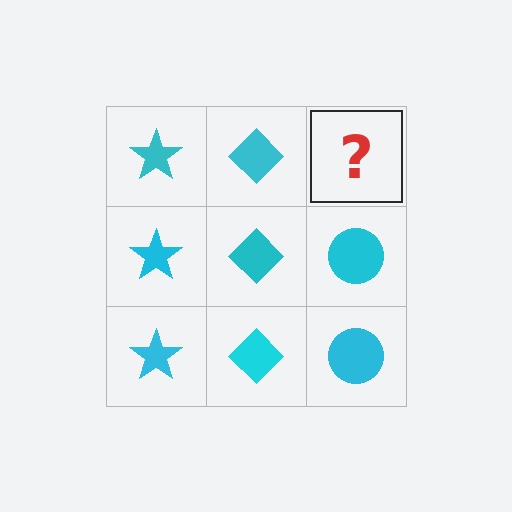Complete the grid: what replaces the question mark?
The question mark should be replaced with a cyan circle.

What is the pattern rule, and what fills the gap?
The rule is that each column has a consistent shape. The gap should be filled with a cyan circle.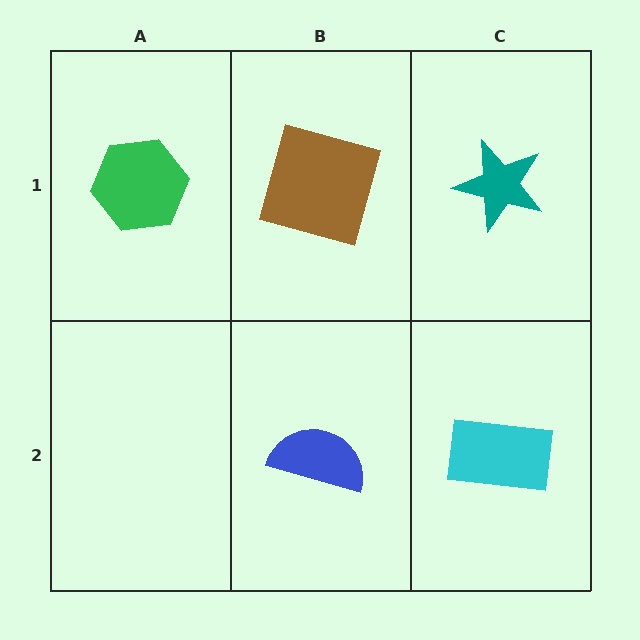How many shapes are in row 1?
3 shapes.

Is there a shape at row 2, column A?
No, that cell is empty.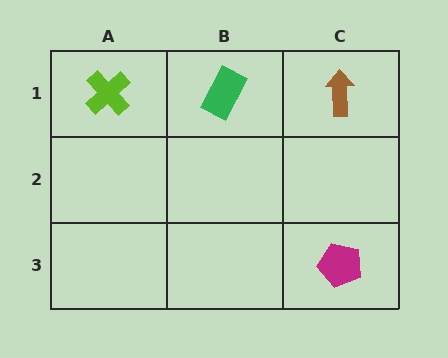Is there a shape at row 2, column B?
No, that cell is empty.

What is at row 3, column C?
A magenta pentagon.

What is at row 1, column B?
A green rectangle.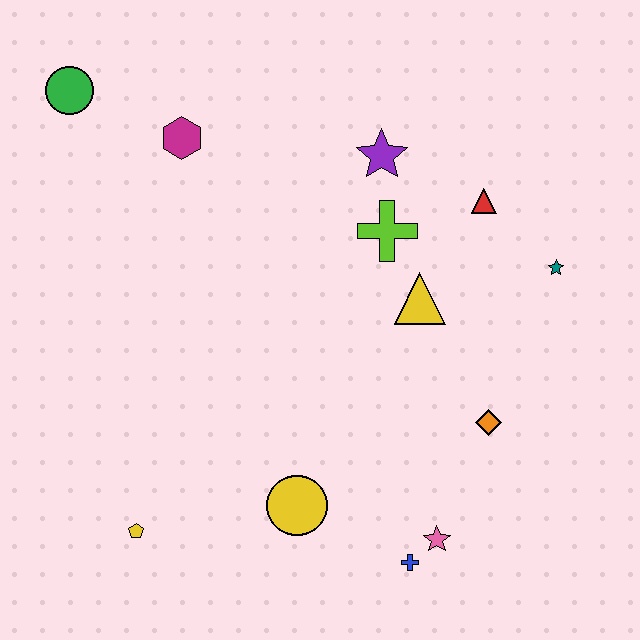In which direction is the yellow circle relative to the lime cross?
The yellow circle is below the lime cross.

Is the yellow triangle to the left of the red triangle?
Yes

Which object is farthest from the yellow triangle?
The green circle is farthest from the yellow triangle.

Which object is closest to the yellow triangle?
The lime cross is closest to the yellow triangle.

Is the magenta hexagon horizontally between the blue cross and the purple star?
No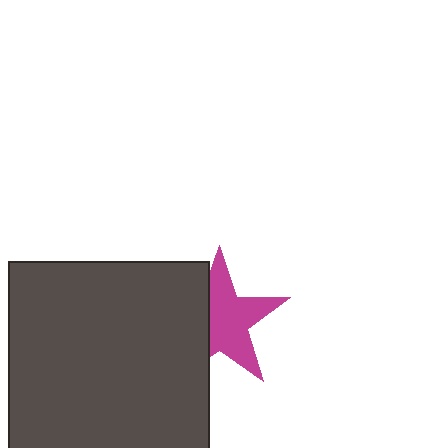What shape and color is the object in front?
The object in front is a dark gray square.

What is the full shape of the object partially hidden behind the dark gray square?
The partially hidden object is a magenta star.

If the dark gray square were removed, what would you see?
You would see the complete magenta star.